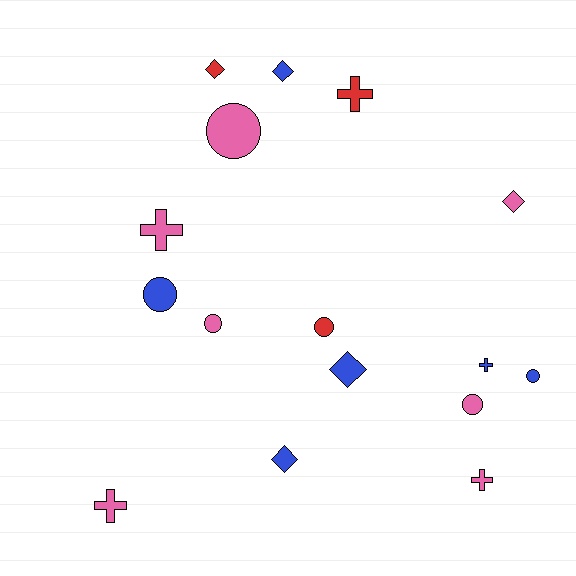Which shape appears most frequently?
Circle, with 6 objects.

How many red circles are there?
There is 1 red circle.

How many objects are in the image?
There are 16 objects.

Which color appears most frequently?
Pink, with 7 objects.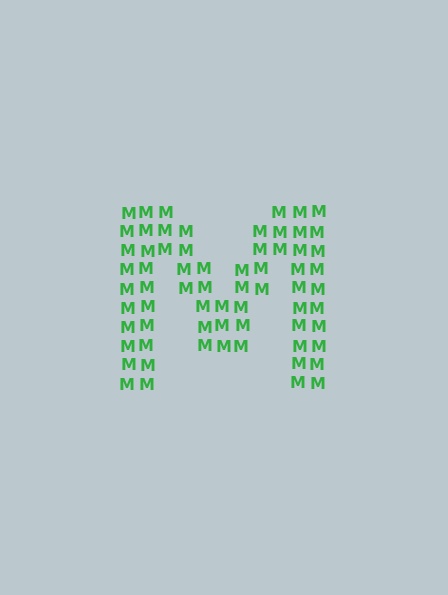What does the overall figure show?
The overall figure shows the letter M.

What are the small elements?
The small elements are letter M's.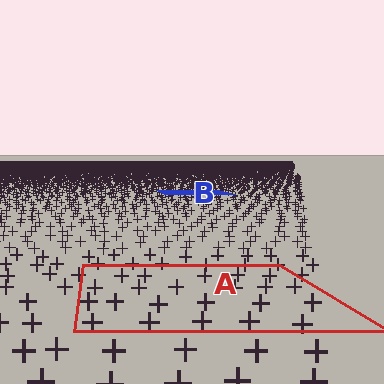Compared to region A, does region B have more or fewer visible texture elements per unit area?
Region B has more texture elements per unit area — they are packed more densely because it is farther away.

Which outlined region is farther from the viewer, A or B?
Region B is farther from the viewer — the texture elements inside it appear smaller and more densely packed.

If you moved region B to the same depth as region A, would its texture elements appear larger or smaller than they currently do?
They would appear larger. At a closer depth, the same texture elements are projected at a bigger on-screen size.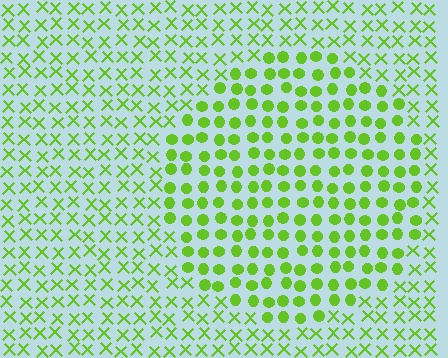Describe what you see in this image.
The image is filled with small lime elements arranged in a uniform grid. A circle-shaped region contains circles, while the surrounding area contains X marks. The boundary is defined purely by the change in element shape.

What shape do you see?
I see a circle.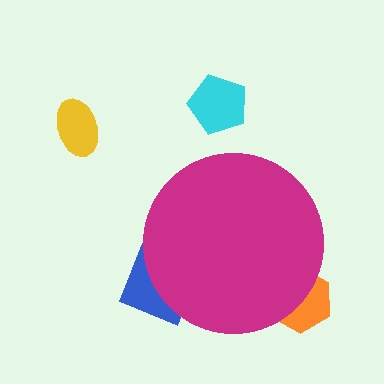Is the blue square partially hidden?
Yes, the blue square is partially hidden behind the magenta circle.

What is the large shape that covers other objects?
A magenta circle.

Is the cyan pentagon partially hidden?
No, the cyan pentagon is fully visible.